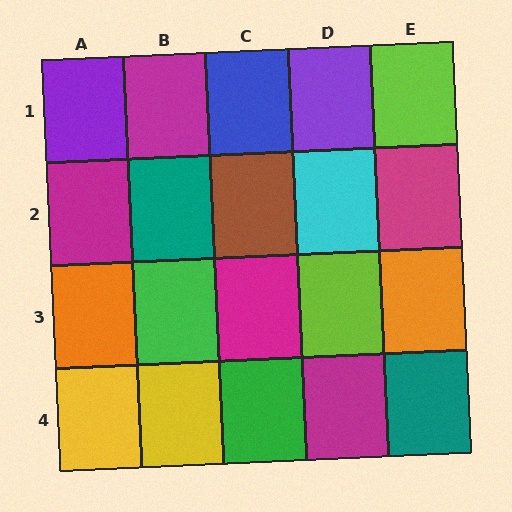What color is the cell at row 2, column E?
Magenta.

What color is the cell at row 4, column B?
Yellow.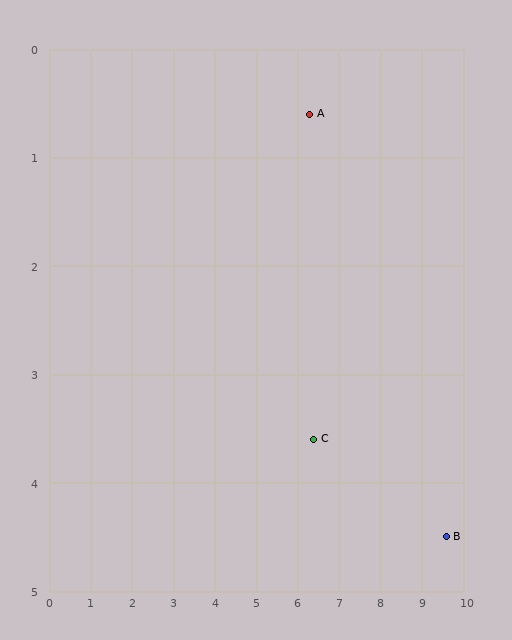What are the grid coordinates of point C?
Point C is at approximately (6.4, 3.6).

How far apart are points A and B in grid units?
Points A and B are about 5.1 grid units apart.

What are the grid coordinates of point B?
Point B is at approximately (9.6, 4.5).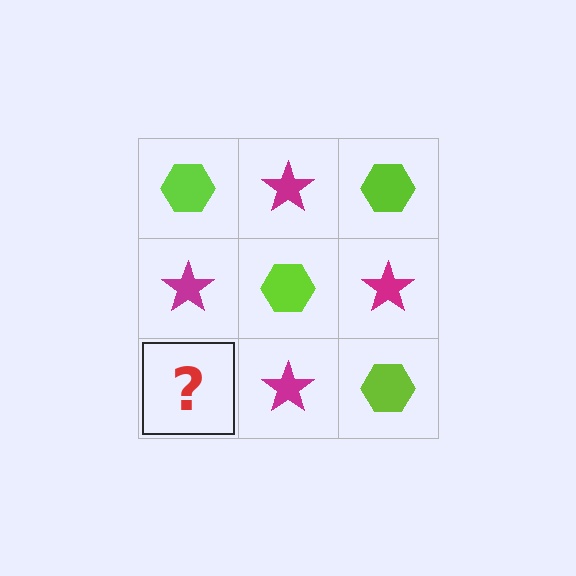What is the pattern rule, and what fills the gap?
The rule is that it alternates lime hexagon and magenta star in a checkerboard pattern. The gap should be filled with a lime hexagon.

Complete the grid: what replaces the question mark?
The question mark should be replaced with a lime hexagon.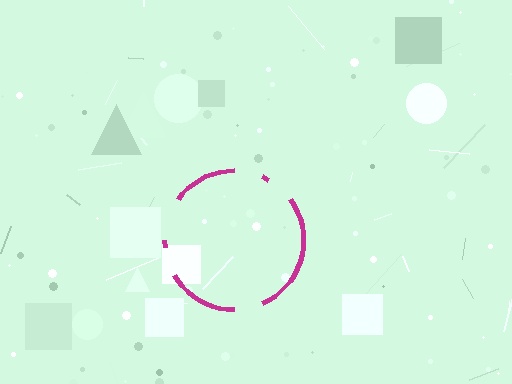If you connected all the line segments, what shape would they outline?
They would outline a circle.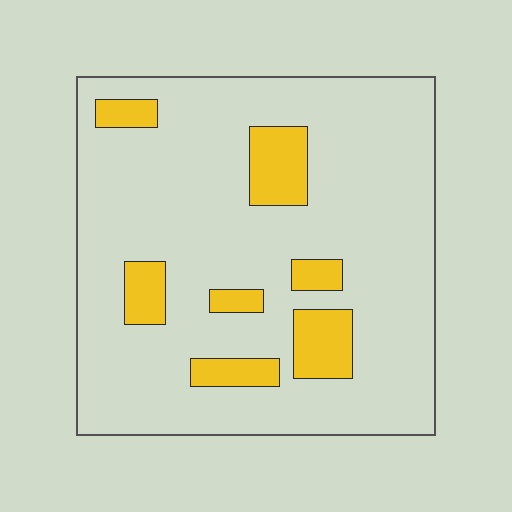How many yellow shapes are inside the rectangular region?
7.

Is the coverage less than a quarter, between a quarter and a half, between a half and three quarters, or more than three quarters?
Less than a quarter.